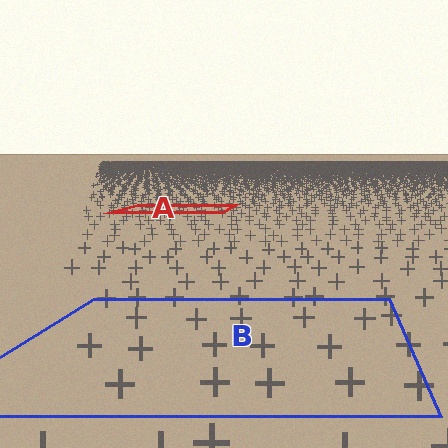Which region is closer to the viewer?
Region B is closer. The texture elements there are larger and more spread out.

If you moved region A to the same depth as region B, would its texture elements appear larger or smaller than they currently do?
They would appear larger. At a closer depth, the same texture elements are projected at a bigger on-screen size.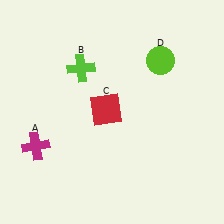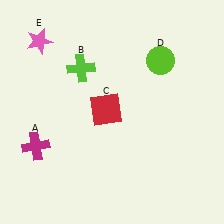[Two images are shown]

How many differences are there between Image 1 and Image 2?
There is 1 difference between the two images.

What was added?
A pink star (E) was added in Image 2.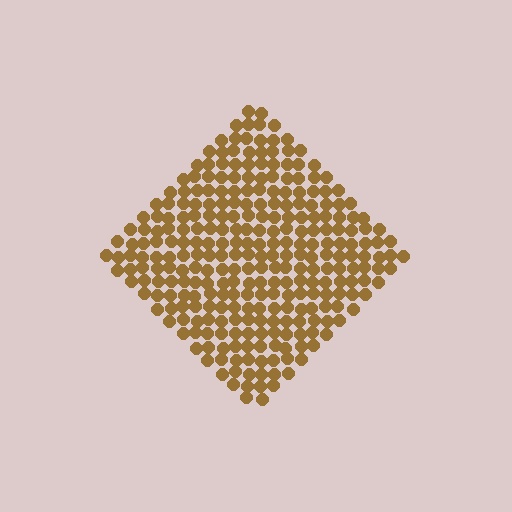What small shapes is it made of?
It is made of small circles.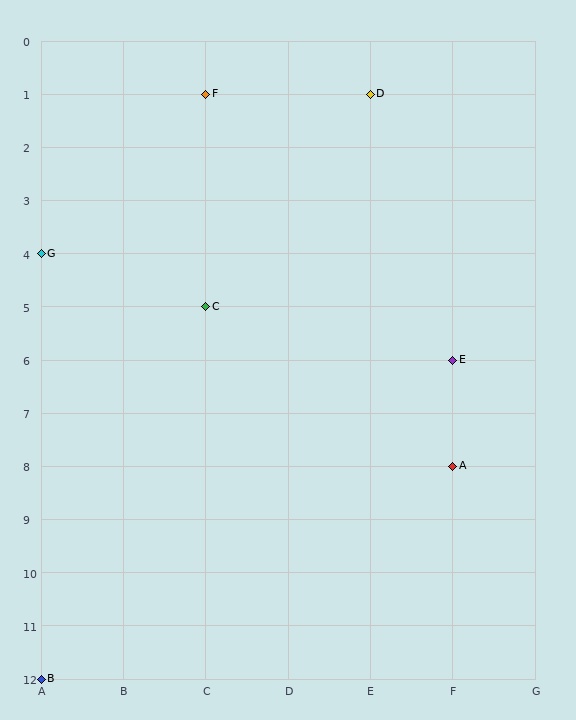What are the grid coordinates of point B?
Point B is at grid coordinates (A, 12).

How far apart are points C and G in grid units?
Points C and G are 2 columns and 1 row apart (about 2.2 grid units diagonally).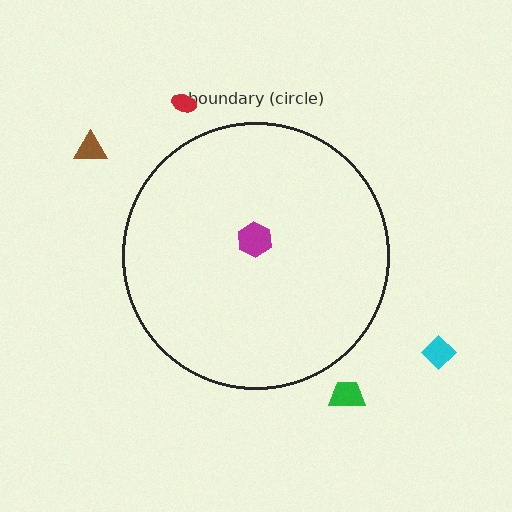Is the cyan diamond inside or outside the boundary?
Outside.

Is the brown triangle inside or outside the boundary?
Outside.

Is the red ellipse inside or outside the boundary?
Outside.